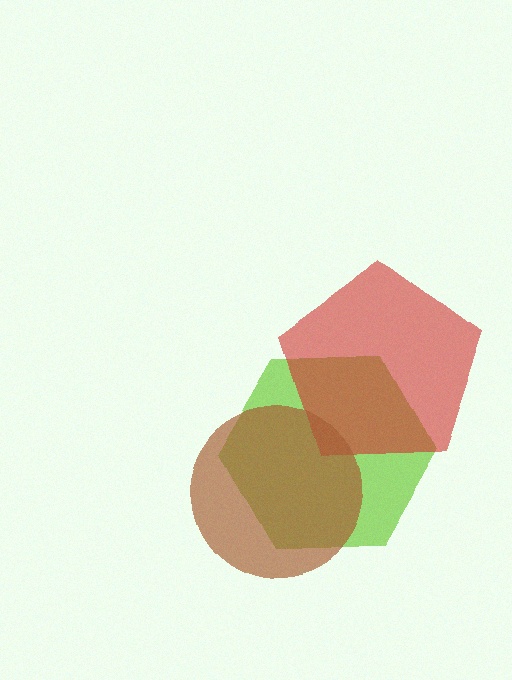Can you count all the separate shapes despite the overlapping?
Yes, there are 3 separate shapes.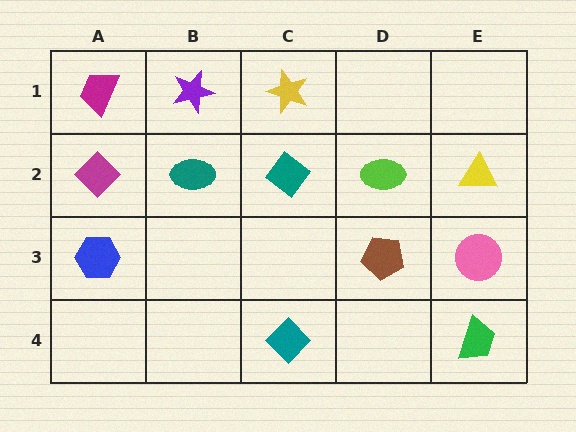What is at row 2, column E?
A yellow triangle.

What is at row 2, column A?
A magenta diamond.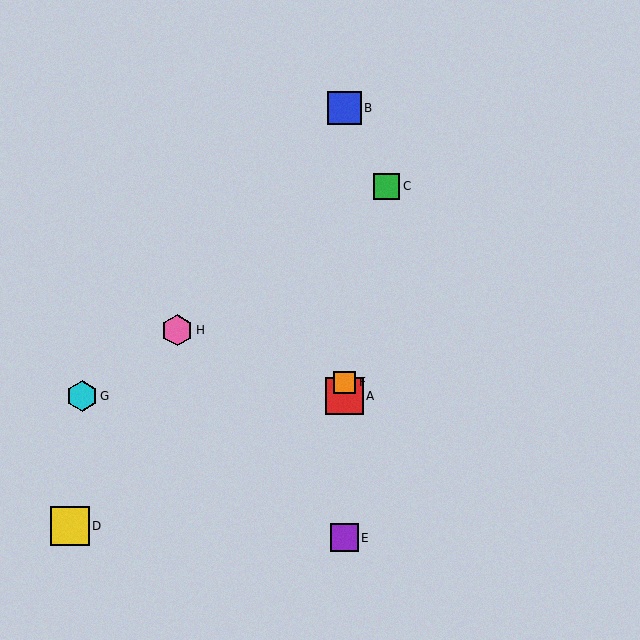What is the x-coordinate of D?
Object D is at x≈70.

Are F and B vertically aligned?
Yes, both are at x≈345.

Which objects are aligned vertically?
Objects A, B, E, F are aligned vertically.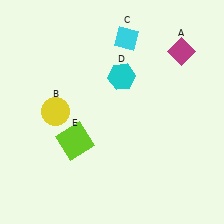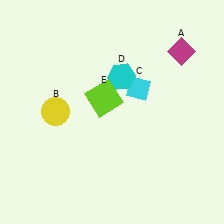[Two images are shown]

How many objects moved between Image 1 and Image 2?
2 objects moved between the two images.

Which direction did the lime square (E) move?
The lime square (E) moved up.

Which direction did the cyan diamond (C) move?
The cyan diamond (C) moved down.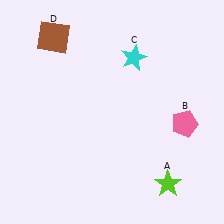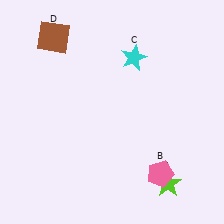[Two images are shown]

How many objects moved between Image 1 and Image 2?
1 object moved between the two images.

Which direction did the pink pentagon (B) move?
The pink pentagon (B) moved down.